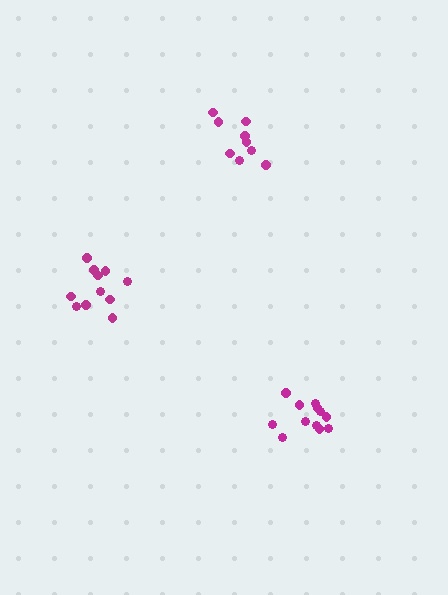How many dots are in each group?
Group 1: 11 dots, Group 2: 9 dots, Group 3: 12 dots (32 total).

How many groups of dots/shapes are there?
There are 3 groups.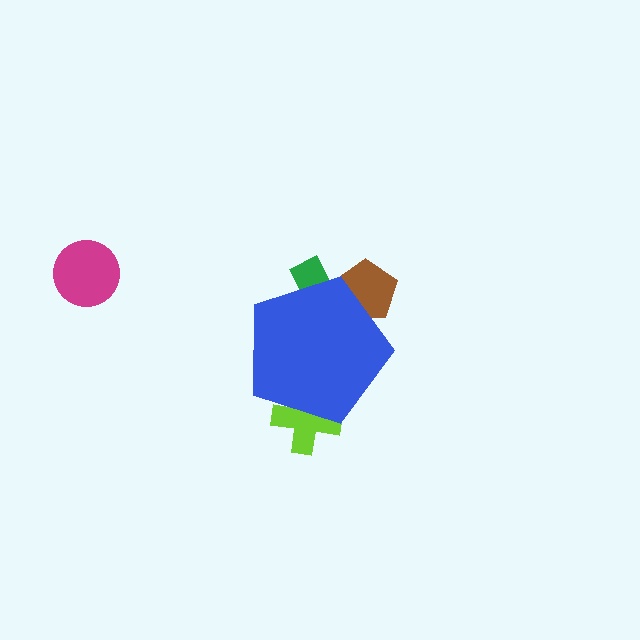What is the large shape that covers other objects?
A blue pentagon.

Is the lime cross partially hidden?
Yes, the lime cross is partially hidden behind the blue pentagon.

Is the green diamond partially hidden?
Yes, the green diamond is partially hidden behind the blue pentagon.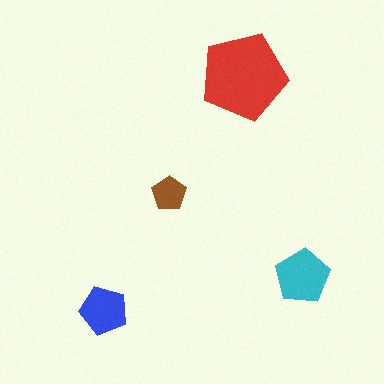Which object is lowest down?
The blue pentagon is bottommost.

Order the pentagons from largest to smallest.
the red one, the cyan one, the blue one, the brown one.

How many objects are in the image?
There are 4 objects in the image.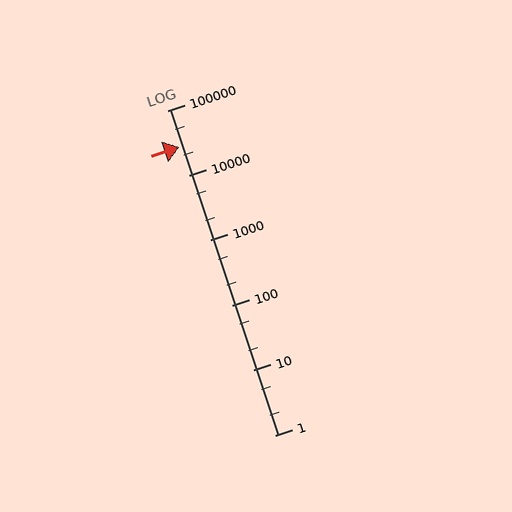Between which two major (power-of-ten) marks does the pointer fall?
The pointer is between 10000 and 100000.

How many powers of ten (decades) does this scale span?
The scale spans 5 decades, from 1 to 100000.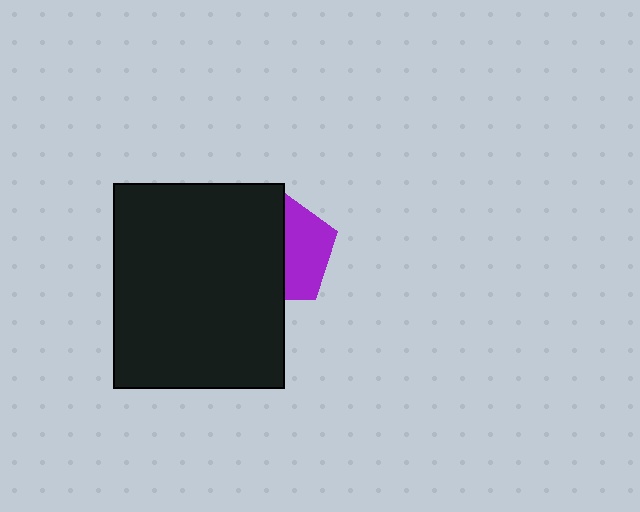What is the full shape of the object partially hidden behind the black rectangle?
The partially hidden object is a purple pentagon.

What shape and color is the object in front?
The object in front is a black rectangle.